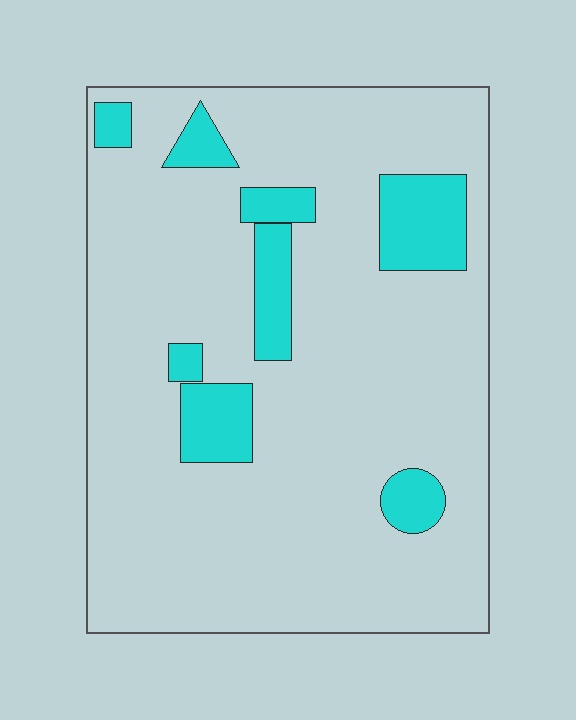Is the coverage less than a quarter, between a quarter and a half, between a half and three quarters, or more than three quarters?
Less than a quarter.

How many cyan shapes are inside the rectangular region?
8.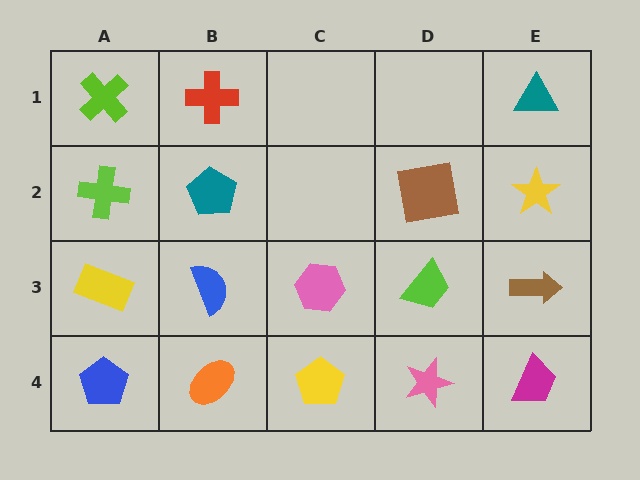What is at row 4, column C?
A yellow pentagon.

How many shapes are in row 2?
4 shapes.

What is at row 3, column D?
A lime trapezoid.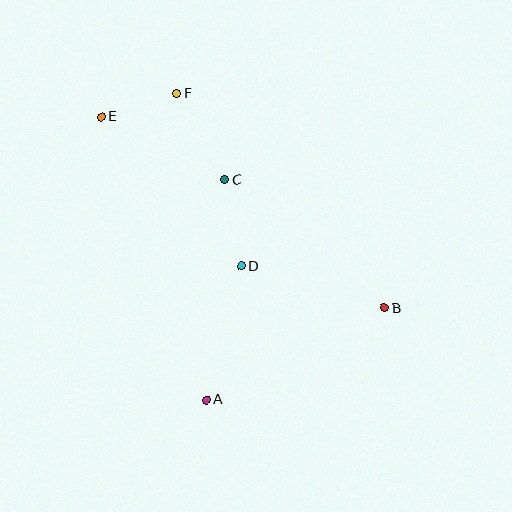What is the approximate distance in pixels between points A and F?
The distance between A and F is approximately 308 pixels.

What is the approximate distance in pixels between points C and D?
The distance between C and D is approximately 88 pixels.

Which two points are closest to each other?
Points E and F are closest to each other.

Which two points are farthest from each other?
Points B and E are farthest from each other.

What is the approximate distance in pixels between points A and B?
The distance between A and B is approximately 200 pixels.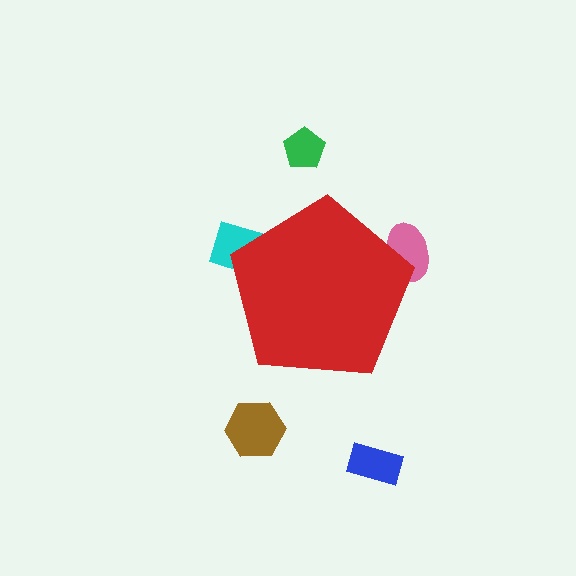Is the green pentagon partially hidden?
No, the green pentagon is fully visible.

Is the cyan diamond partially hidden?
Yes, the cyan diamond is partially hidden behind the red pentagon.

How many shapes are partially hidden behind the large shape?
2 shapes are partially hidden.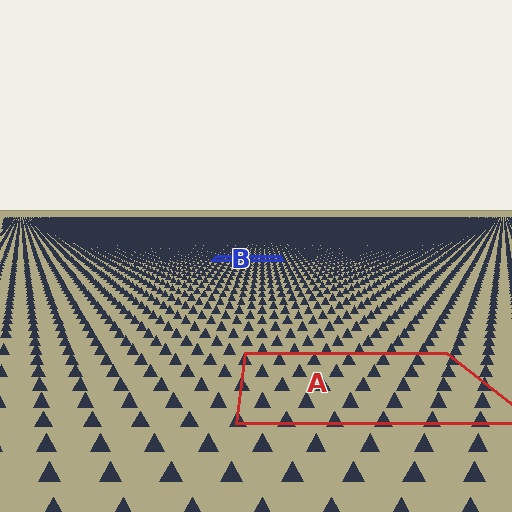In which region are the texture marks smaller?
The texture marks are smaller in region B, because it is farther away.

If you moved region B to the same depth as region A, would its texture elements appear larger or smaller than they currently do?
They would appear larger. At a closer depth, the same texture elements are projected at a bigger on-screen size.